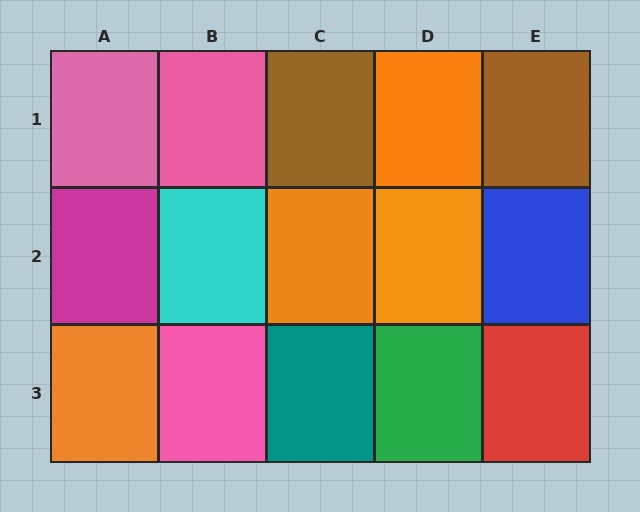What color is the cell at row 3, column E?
Red.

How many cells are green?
1 cell is green.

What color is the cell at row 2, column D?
Orange.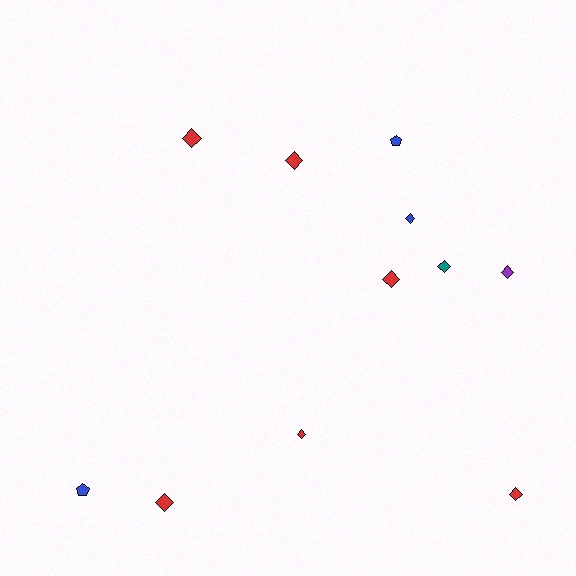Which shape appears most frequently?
Diamond, with 9 objects.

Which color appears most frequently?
Red, with 6 objects.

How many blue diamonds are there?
There is 1 blue diamond.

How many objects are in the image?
There are 11 objects.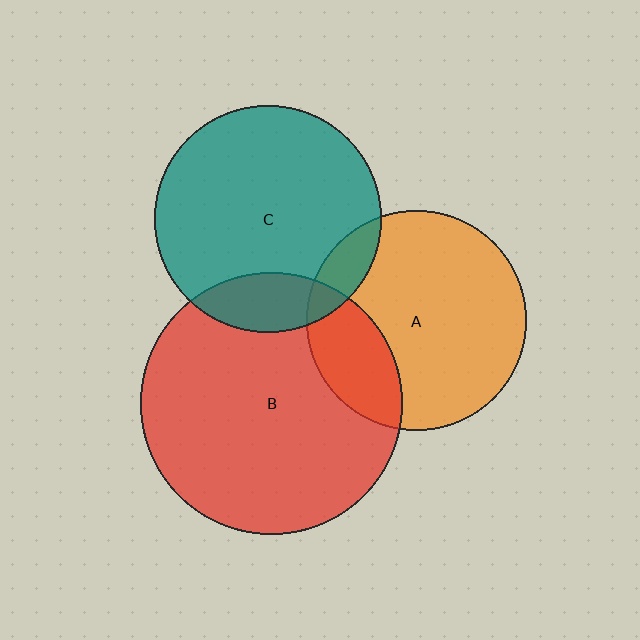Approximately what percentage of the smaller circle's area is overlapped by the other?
Approximately 10%.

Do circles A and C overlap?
Yes.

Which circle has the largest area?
Circle B (red).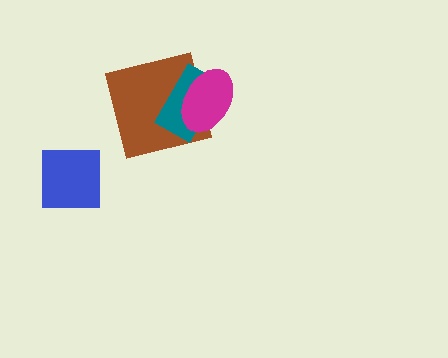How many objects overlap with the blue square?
0 objects overlap with the blue square.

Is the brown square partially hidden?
Yes, it is partially covered by another shape.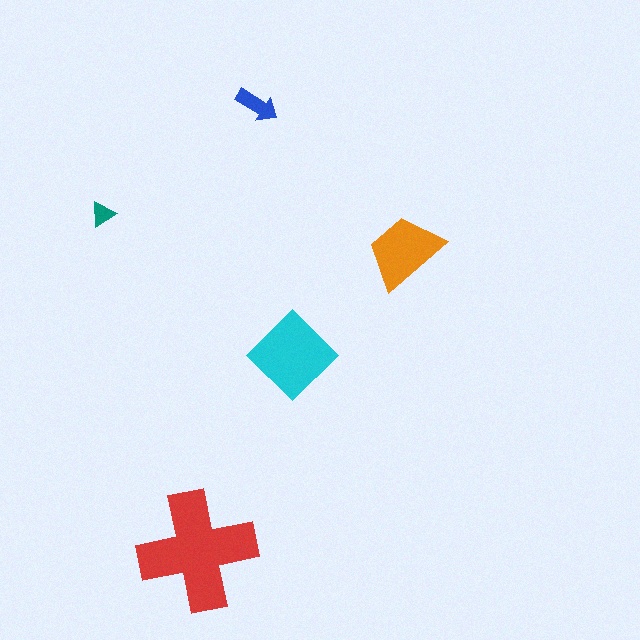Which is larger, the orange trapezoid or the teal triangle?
The orange trapezoid.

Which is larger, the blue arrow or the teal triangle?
The blue arrow.